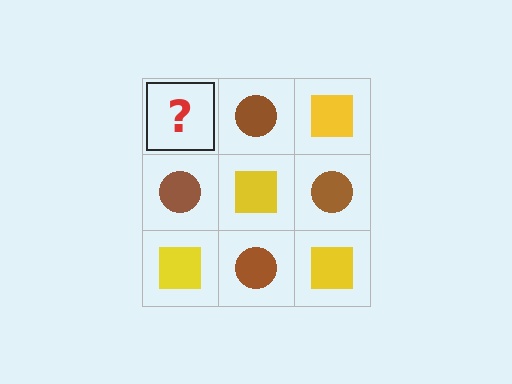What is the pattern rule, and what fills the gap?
The rule is that it alternates yellow square and brown circle in a checkerboard pattern. The gap should be filled with a yellow square.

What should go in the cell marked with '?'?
The missing cell should contain a yellow square.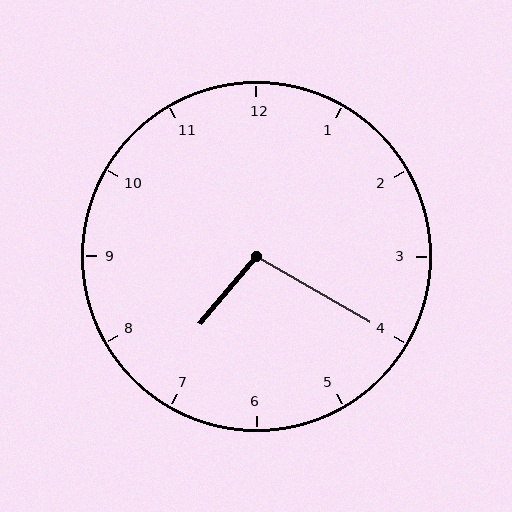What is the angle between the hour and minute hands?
Approximately 100 degrees.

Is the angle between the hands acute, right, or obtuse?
It is obtuse.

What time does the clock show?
7:20.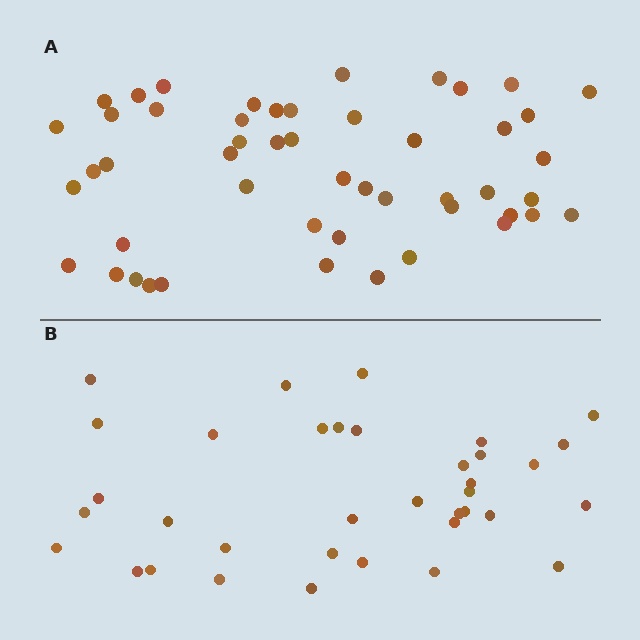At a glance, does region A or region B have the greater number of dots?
Region A (the top region) has more dots.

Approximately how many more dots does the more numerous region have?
Region A has approximately 15 more dots than region B.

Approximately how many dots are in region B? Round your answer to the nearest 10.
About 40 dots. (The exact count is 36, which rounds to 40.)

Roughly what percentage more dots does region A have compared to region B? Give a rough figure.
About 40% more.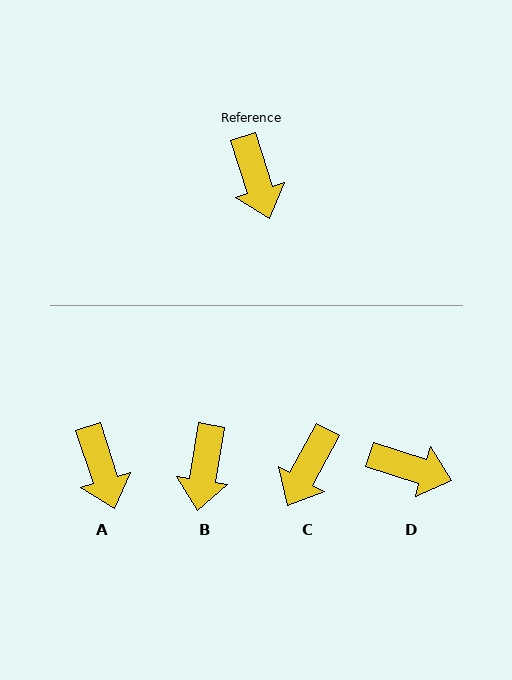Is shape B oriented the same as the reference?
No, it is off by about 27 degrees.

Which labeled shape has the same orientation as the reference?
A.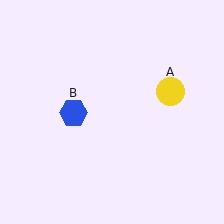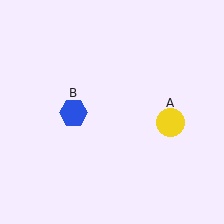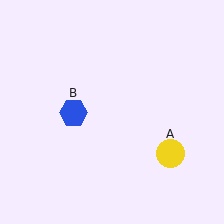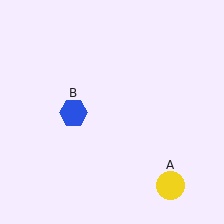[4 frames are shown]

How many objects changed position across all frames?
1 object changed position: yellow circle (object A).